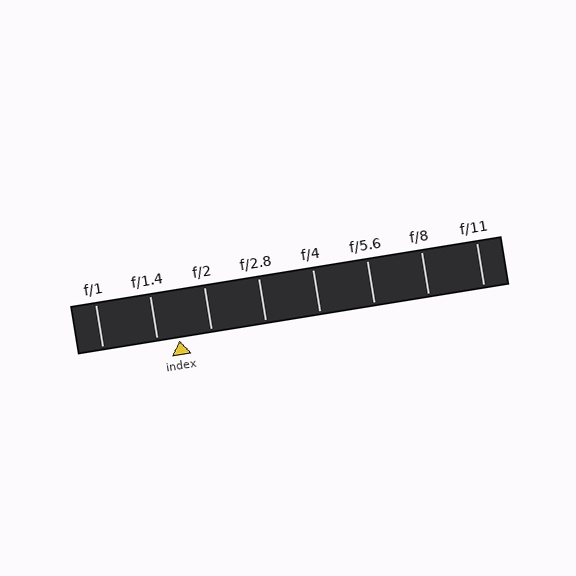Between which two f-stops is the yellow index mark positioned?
The index mark is between f/1.4 and f/2.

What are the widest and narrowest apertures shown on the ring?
The widest aperture shown is f/1 and the narrowest is f/11.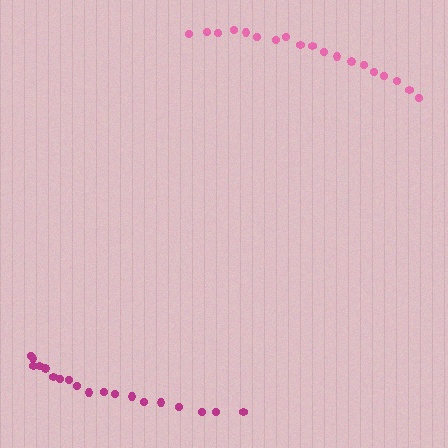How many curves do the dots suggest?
There are 2 distinct paths.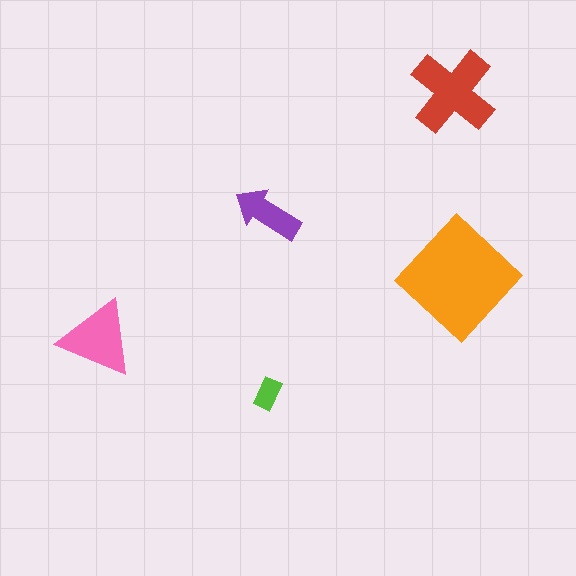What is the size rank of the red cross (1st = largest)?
2nd.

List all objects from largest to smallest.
The orange diamond, the red cross, the pink triangle, the purple arrow, the lime rectangle.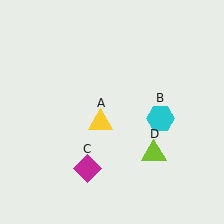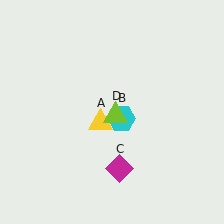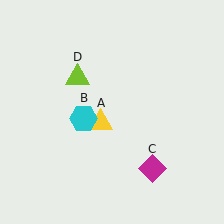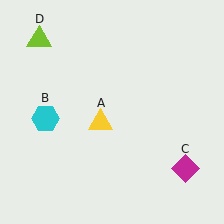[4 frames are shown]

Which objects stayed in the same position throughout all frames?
Yellow triangle (object A) remained stationary.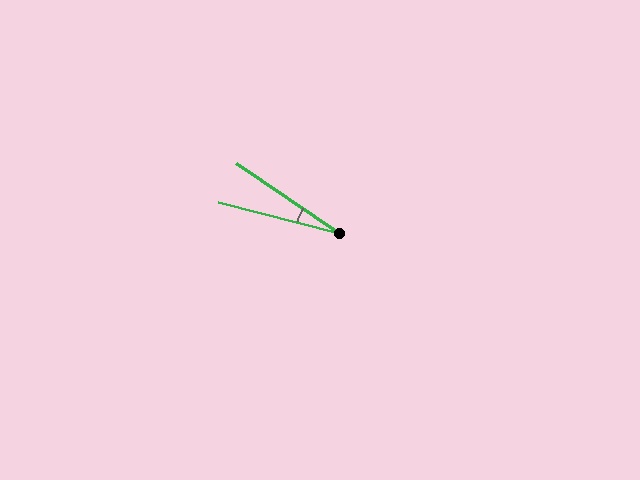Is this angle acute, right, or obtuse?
It is acute.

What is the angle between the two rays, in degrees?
Approximately 20 degrees.